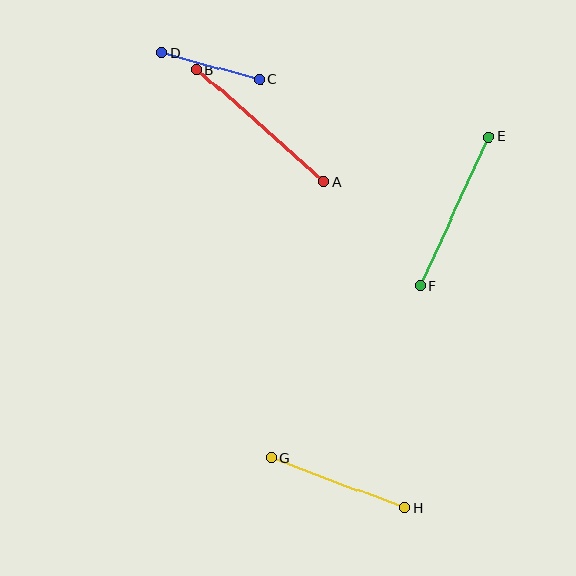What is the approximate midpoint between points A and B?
The midpoint is at approximately (260, 125) pixels.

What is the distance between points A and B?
The distance is approximately 169 pixels.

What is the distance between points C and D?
The distance is approximately 101 pixels.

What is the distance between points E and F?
The distance is approximately 164 pixels.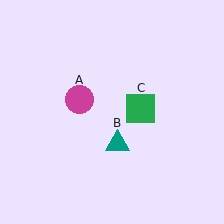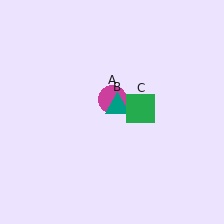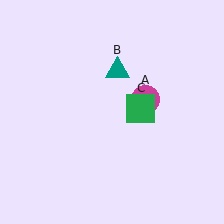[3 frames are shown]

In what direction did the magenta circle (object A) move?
The magenta circle (object A) moved right.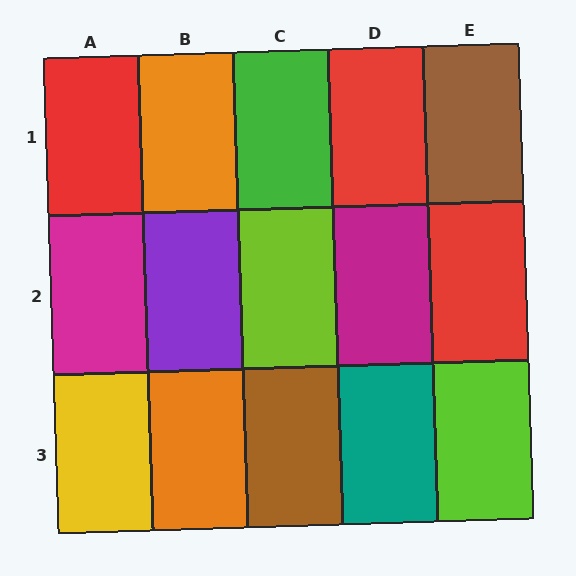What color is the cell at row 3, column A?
Yellow.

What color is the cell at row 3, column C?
Brown.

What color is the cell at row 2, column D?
Magenta.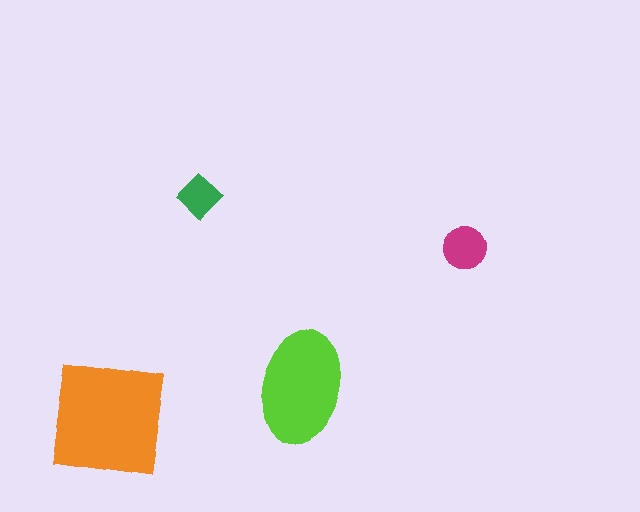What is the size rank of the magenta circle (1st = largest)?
3rd.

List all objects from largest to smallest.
The orange square, the lime ellipse, the magenta circle, the green diamond.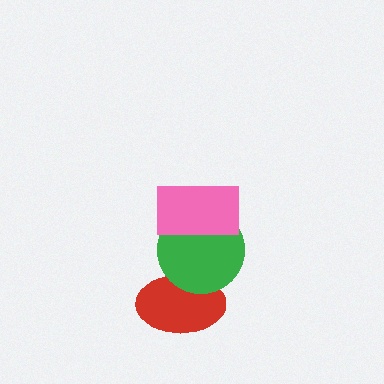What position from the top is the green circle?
The green circle is 2nd from the top.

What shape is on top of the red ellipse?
The green circle is on top of the red ellipse.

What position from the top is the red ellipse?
The red ellipse is 3rd from the top.